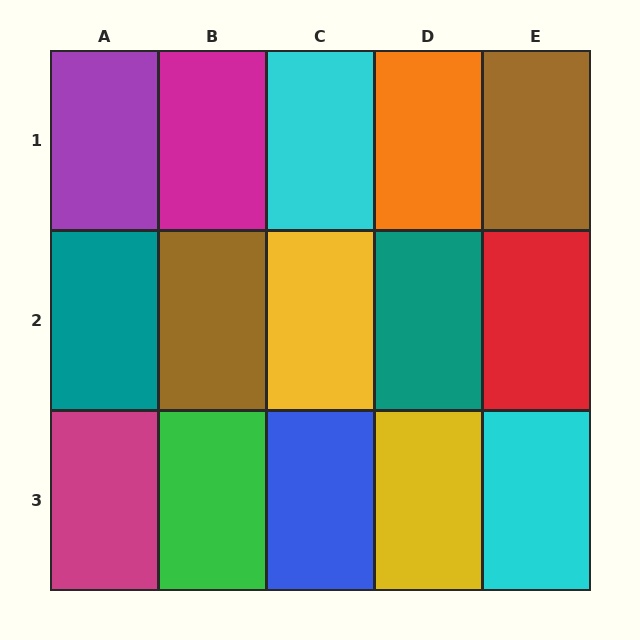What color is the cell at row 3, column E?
Cyan.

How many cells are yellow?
2 cells are yellow.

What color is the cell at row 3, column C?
Blue.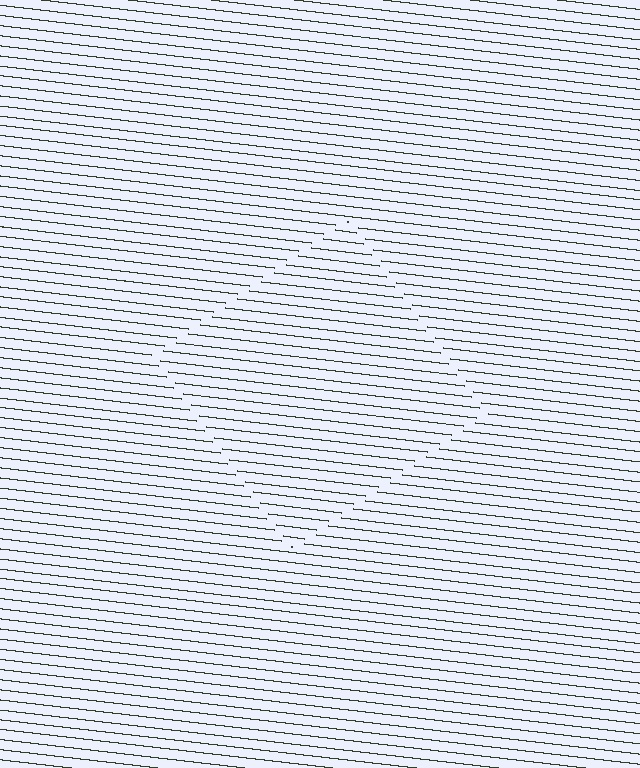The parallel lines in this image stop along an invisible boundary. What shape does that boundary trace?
An illusory square. The interior of the shape contains the same grating, shifted by half a period — the contour is defined by the phase discontinuity where line-ends from the inner and outer gratings abut.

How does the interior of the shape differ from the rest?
The interior of the shape contains the same grating, shifted by half a period — the contour is defined by the phase discontinuity where line-ends from the inner and outer gratings abut.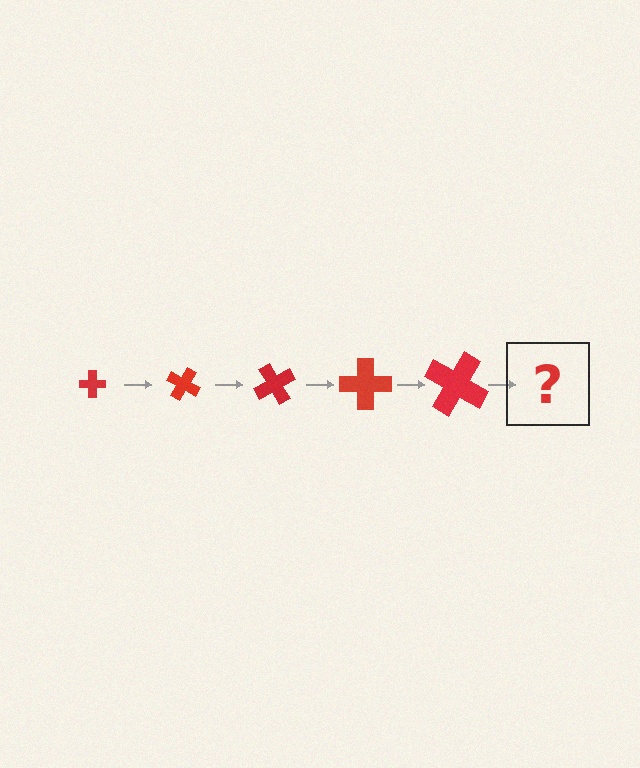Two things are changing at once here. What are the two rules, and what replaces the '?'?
The two rules are that the cross grows larger each step and it rotates 30 degrees each step. The '?' should be a cross, larger than the previous one and rotated 150 degrees from the start.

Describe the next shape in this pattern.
It should be a cross, larger than the previous one and rotated 150 degrees from the start.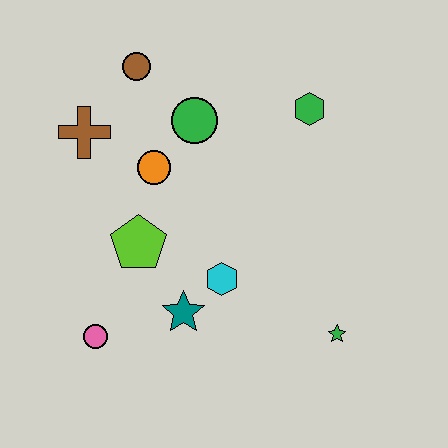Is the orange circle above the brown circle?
No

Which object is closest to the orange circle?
The green circle is closest to the orange circle.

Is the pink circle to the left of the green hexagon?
Yes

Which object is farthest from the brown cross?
The green star is farthest from the brown cross.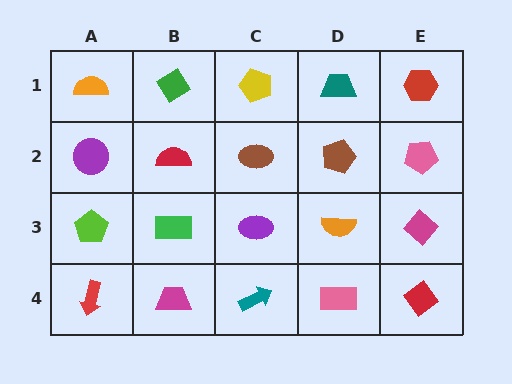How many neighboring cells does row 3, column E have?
3.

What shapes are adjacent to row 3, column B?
A red semicircle (row 2, column B), a magenta trapezoid (row 4, column B), a lime pentagon (row 3, column A), a purple ellipse (row 3, column C).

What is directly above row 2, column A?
An orange semicircle.